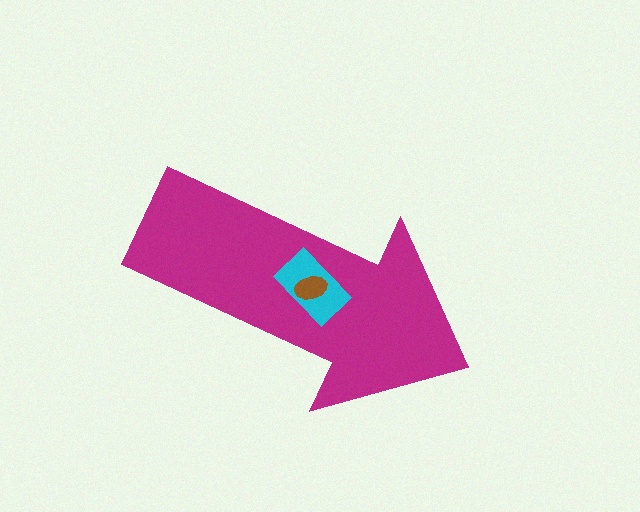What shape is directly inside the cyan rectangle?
The brown ellipse.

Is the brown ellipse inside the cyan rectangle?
Yes.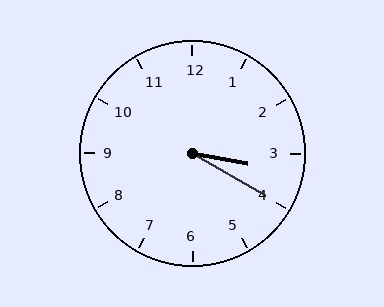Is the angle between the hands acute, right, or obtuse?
It is acute.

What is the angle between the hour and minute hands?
Approximately 20 degrees.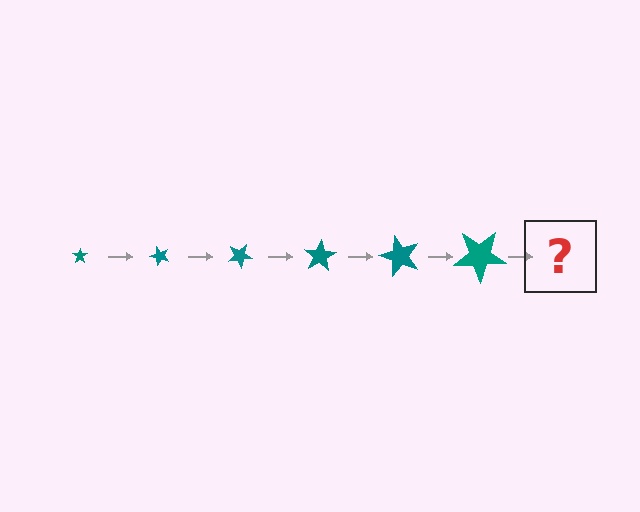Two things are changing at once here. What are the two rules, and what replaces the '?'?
The two rules are that the star grows larger each step and it rotates 50 degrees each step. The '?' should be a star, larger than the previous one and rotated 300 degrees from the start.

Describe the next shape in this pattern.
It should be a star, larger than the previous one and rotated 300 degrees from the start.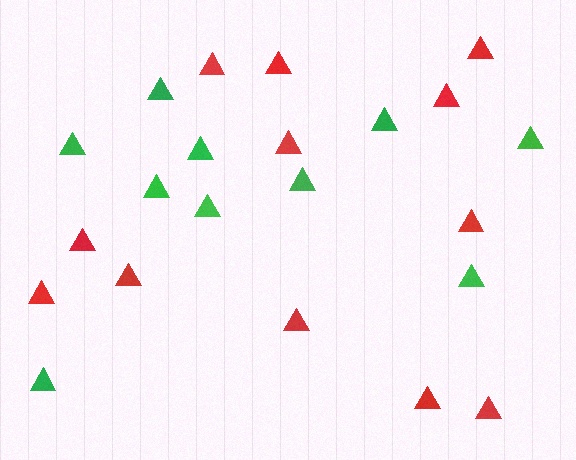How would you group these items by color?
There are 2 groups: one group of green triangles (10) and one group of red triangles (12).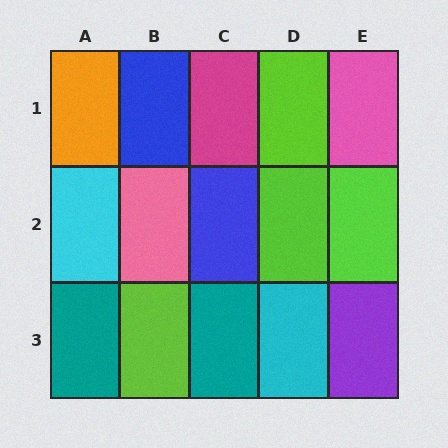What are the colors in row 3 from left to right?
Teal, lime, teal, cyan, purple.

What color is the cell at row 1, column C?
Magenta.